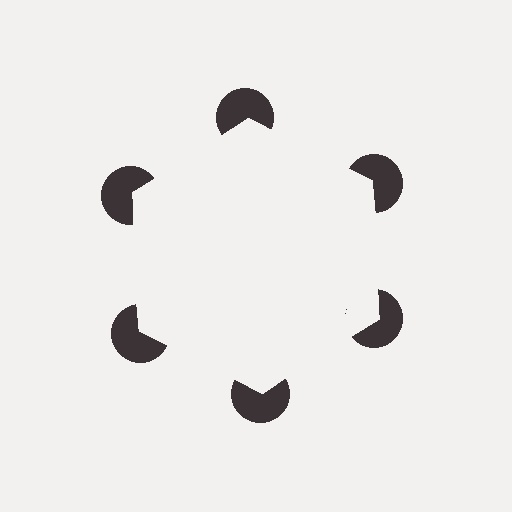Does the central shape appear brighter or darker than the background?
It typically appears slightly brighter than the background, even though no actual brightness change is drawn.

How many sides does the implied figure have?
6 sides.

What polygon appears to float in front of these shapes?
An illusory hexagon — its edges are inferred from the aligned wedge cuts in the pac-man discs, not physically drawn.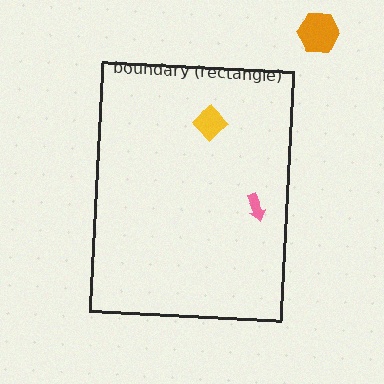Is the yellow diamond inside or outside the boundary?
Inside.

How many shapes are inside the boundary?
2 inside, 1 outside.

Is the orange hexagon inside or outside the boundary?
Outside.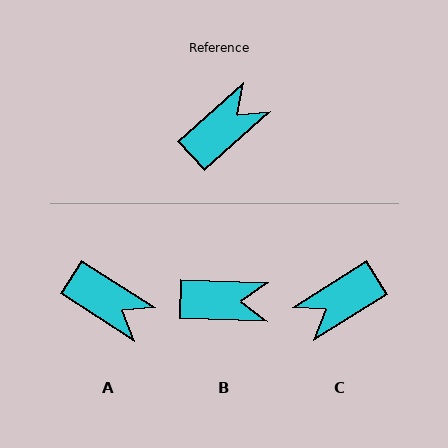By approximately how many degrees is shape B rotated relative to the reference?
Approximately 44 degrees clockwise.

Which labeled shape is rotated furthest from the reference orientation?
C, about 170 degrees away.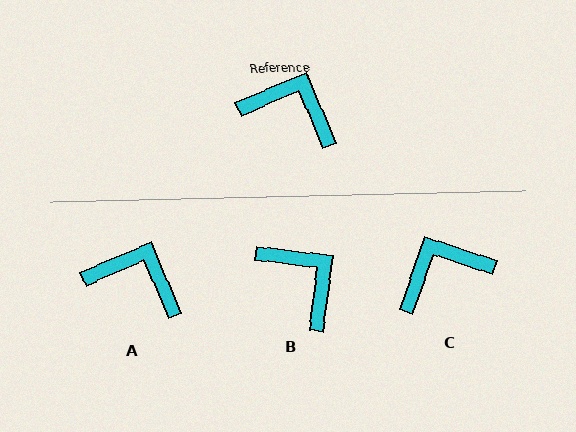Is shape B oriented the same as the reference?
No, it is off by about 31 degrees.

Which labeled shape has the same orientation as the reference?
A.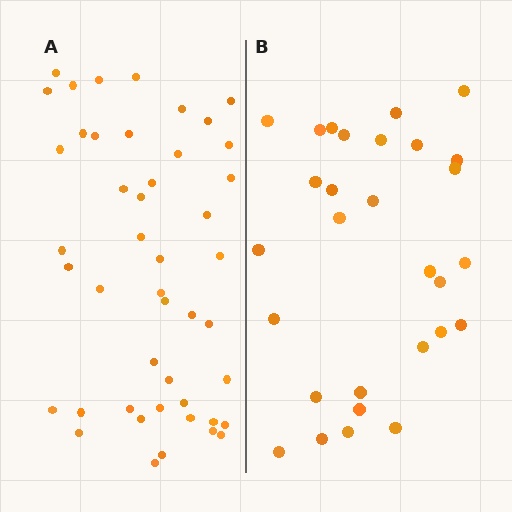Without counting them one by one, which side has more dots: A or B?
Region A (the left region) has more dots.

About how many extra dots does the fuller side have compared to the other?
Region A has approximately 15 more dots than region B.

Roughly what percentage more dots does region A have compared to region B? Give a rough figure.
About 60% more.